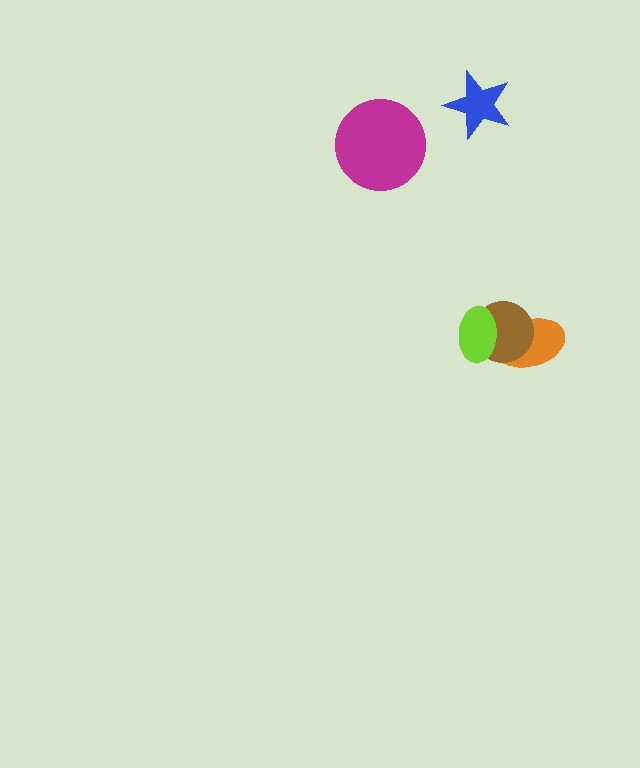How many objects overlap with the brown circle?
2 objects overlap with the brown circle.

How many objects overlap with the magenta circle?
0 objects overlap with the magenta circle.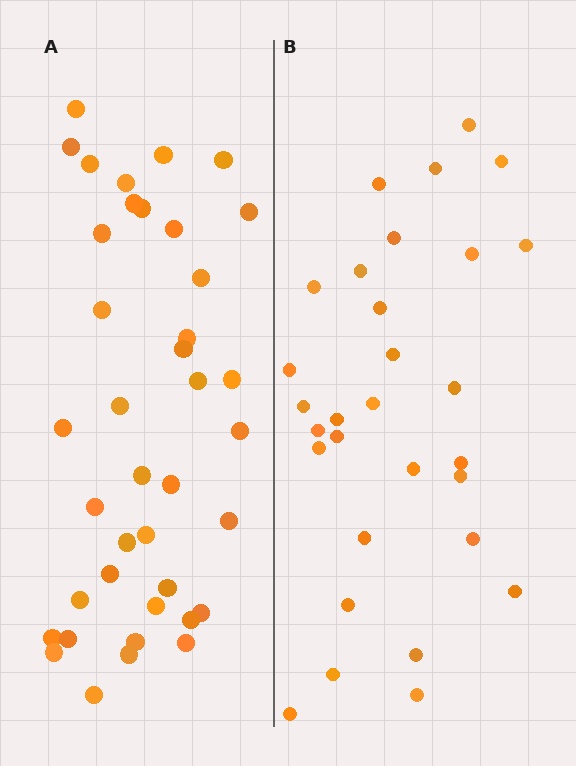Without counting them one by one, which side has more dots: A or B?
Region A (the left region) has more dots.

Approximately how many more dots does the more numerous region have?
Region A has roughly 8 or so more dots than region B.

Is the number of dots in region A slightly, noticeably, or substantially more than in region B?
Region A has noticeably more, but not dramatically so. The ratio is roughly 1.3 to 1.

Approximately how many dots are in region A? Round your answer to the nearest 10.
About 40 dots. (The exact count is 39, which rounds to 40.)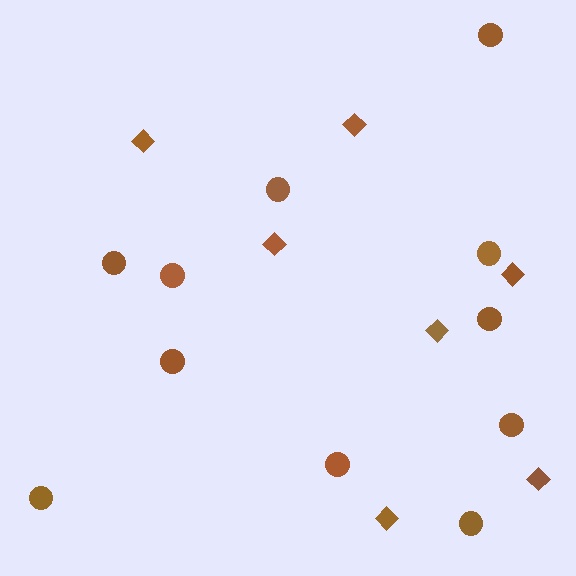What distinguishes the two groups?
There are 2 groups: one group of diamonds (7) and one group of circles (11).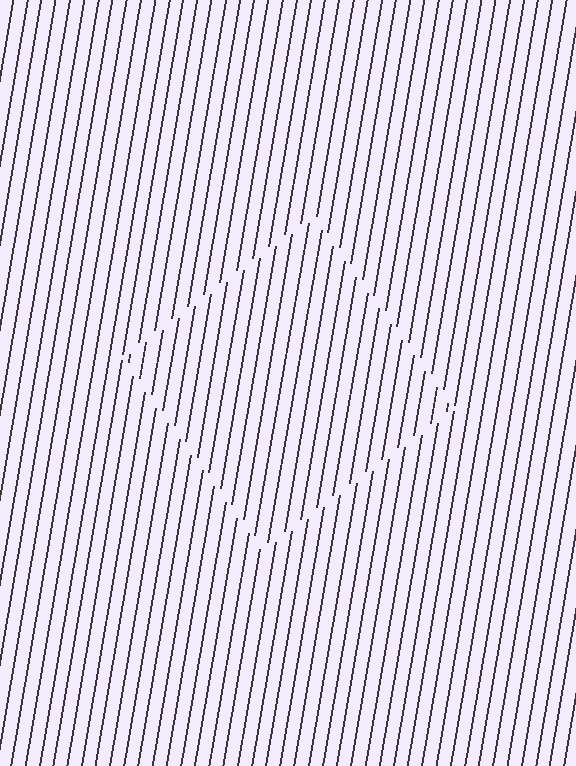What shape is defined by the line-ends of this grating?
An illusory square. The interior of the shape contains the same grating, shifted by half a period — the contour is defined by the phase discontinuity where line-ends from the inner and outer gratings abut.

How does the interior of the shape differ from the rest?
The interior of the shape contains the same grating, shifted by half a period — the contour is defined by the phase discontinuity where line-ends from the inner and outer gratings abut.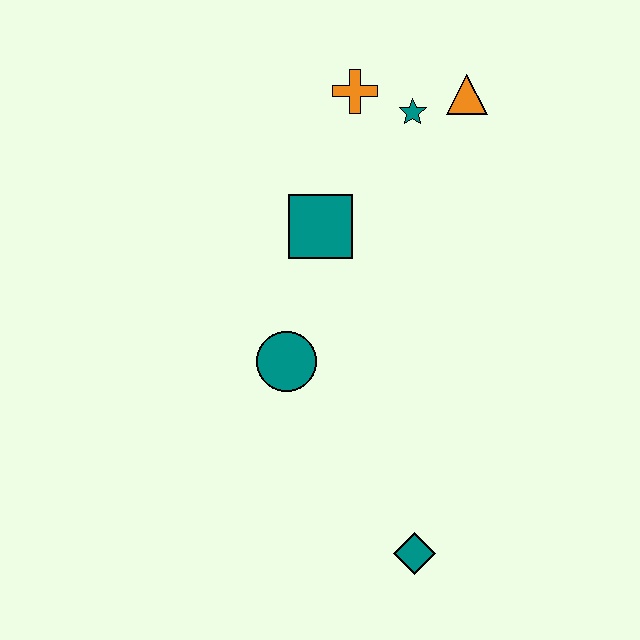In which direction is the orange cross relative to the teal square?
The orange cross is above the teal square.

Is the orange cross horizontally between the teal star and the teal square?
Yes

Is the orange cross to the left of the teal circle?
No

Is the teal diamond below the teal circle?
Yes